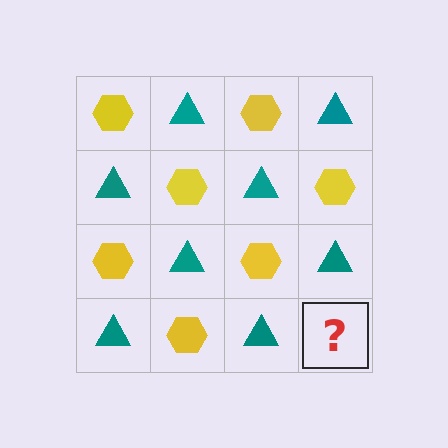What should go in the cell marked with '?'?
The missing cell should contain a yellow hexagon.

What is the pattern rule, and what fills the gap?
The rule is that it alternates yellow hexagon and teal triangle in a checkerboard pattern. The gap should be filled with a yellow hexagon.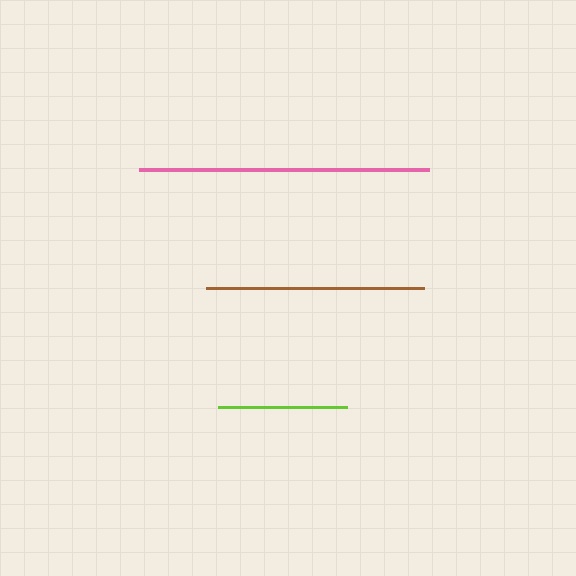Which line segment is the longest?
The pink line is the longest at approximately 289 pixels.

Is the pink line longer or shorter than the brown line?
The pink line is longer than the brown line.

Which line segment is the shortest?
The lime line is the shortest at approximately 129 pixels.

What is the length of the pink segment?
The pink segment is approximately 289 pixels long.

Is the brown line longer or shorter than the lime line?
The brown line is longer than the lime line.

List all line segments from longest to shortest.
From longest to shortest: pink, brown, lime.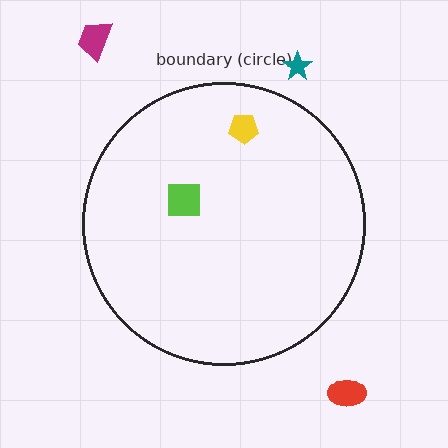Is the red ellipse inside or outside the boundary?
Outside.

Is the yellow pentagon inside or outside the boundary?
Inside.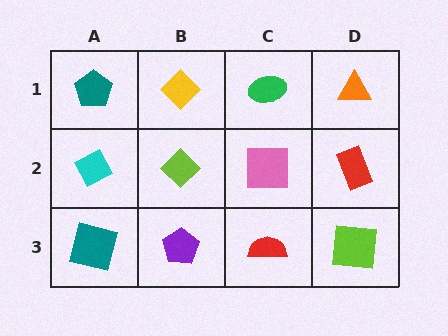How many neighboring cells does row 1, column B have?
3.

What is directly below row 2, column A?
A teal square.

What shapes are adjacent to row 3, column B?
A lime diamond (row 2, column B), a teal square (row 3, column A), a red semicircle (row 3, column C).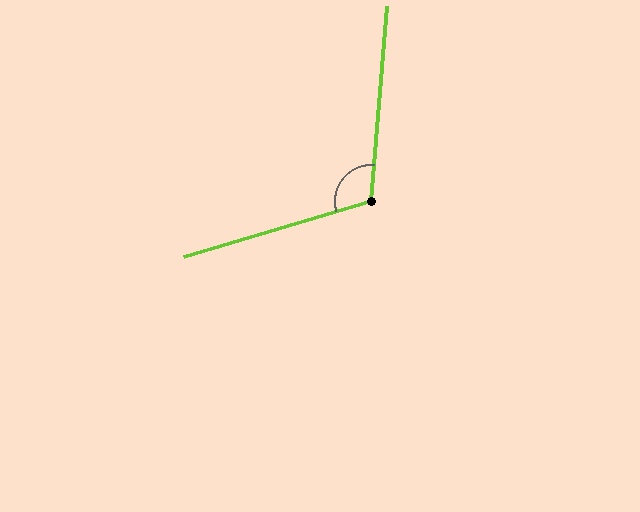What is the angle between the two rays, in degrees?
Approximately 111 degrees.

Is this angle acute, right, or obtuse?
It is obtuse.